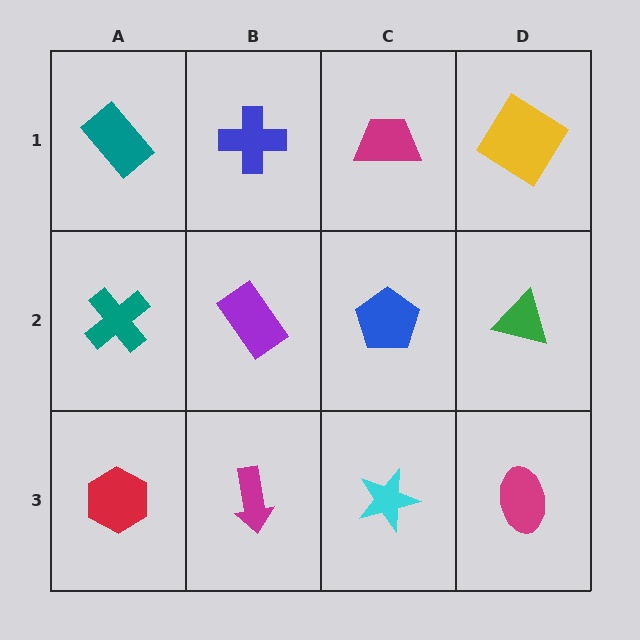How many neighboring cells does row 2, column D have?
3.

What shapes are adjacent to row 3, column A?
A teal cross (row 2, column A), a magenta arrow (row 3, column B).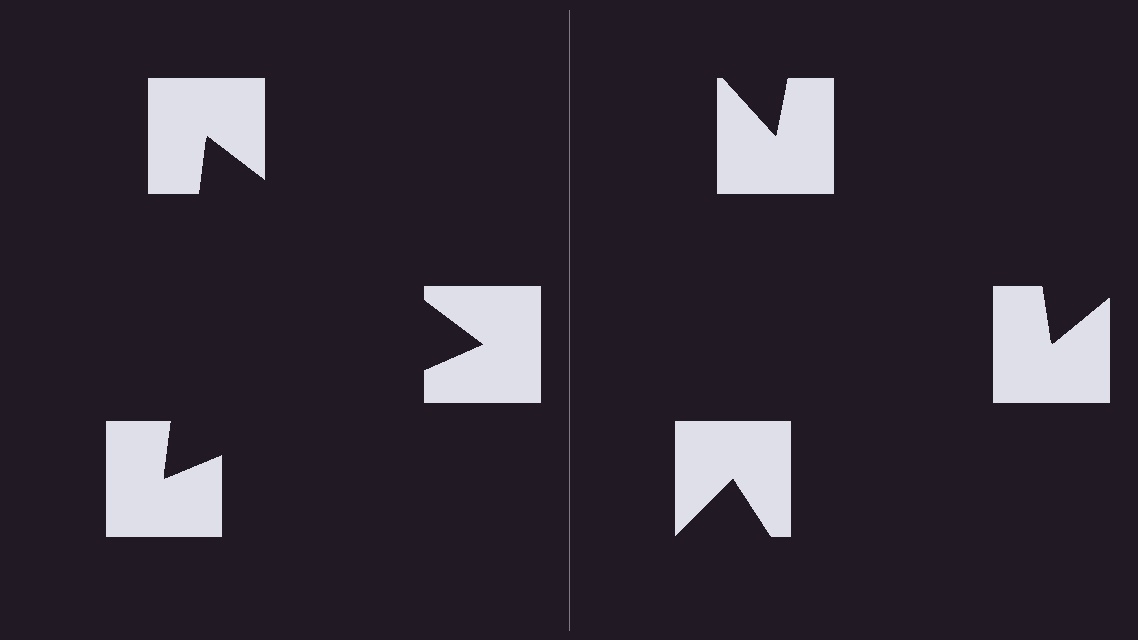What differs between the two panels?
The notched squares are positioned identically on both sides; only the wedge orientations differ. On the left they align to a triangle; on the right they are misaligned.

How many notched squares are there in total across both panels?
6 — 3 on each side.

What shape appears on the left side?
An illusory triangle.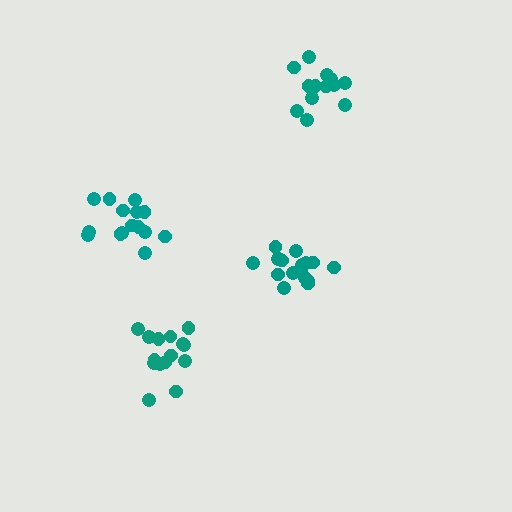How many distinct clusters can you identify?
There are 4 distinct clusters.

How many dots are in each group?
Group 1: 15 dots, Group 2: 15 dots, Group 3: 14 dots, Group 4: 17 dots (61 total).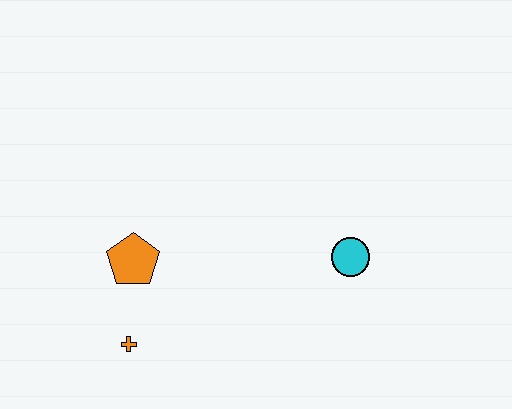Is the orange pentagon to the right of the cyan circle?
No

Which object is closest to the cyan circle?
The orange pentagon is closest to the cyan circle.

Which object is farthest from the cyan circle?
The orange cross is farthest from the cyan circle.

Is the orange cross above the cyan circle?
No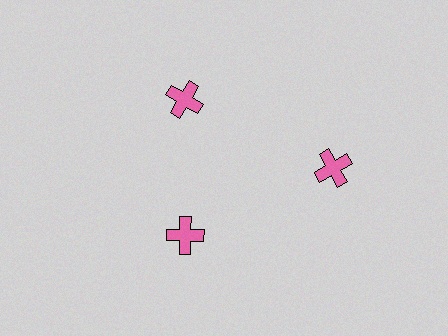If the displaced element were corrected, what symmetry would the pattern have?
It would have 3-fold rotational symmetry — the pattern would map onto itself every 120 degrees.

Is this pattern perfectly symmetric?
No. The 3 pink crosses are arranged in a ring, but one element near the 3 o'clock position is pushed outward from the center, breaking the 3-fold rotational symmetry.